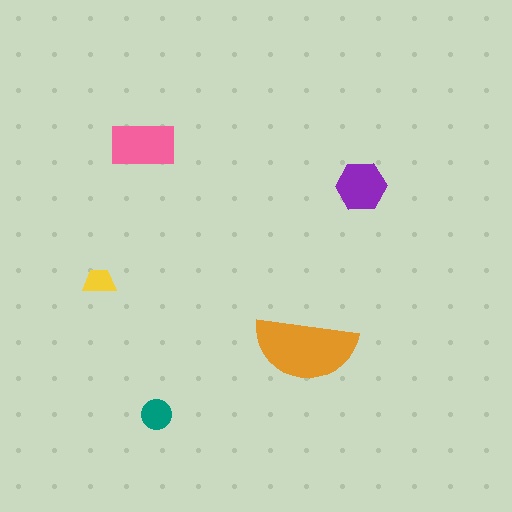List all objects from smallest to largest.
The yellow trapezoid, the teal circle, the purple hexagon, the pink rectangle, the orange semicircle.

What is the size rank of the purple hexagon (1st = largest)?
3rd.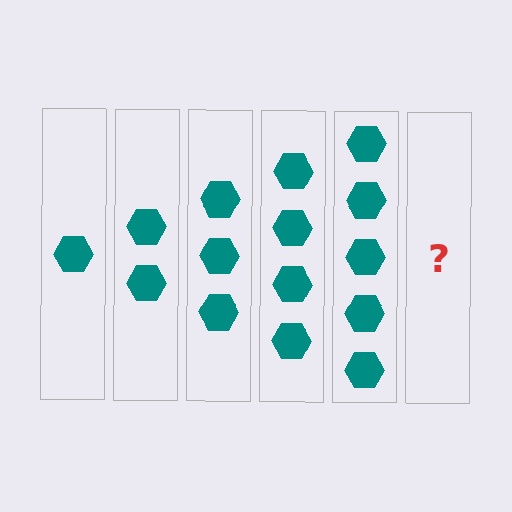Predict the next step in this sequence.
The next step is 6 hexagons.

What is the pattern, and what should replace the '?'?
The pattern is that each step adds one more hexagon. The '?' should be 6 hexagons.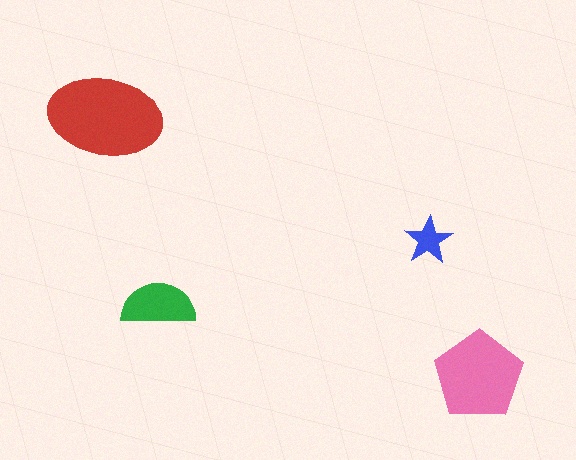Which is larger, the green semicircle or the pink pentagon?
The pink pentagon.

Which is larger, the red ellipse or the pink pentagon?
The red ellipse.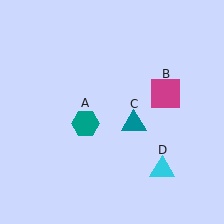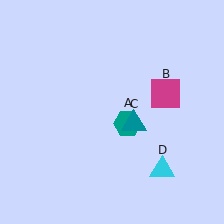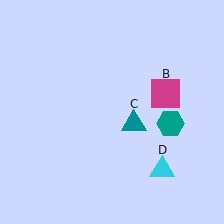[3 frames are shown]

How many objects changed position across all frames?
1 object changed position: teal hexagon (object A).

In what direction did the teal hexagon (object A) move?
The teal hexagon (object A) moved right.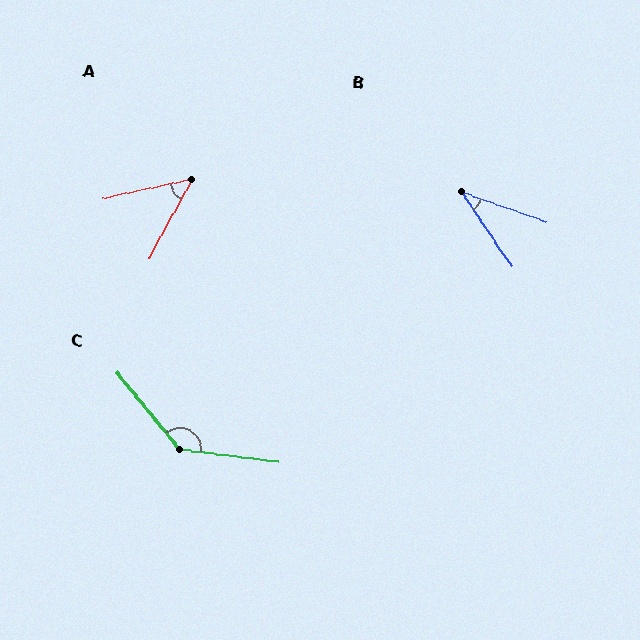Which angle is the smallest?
B, at approximately 37 degrees.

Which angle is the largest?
C, at approximately 136 degrees.